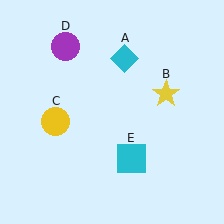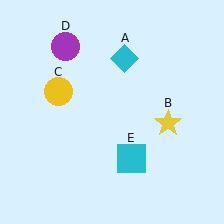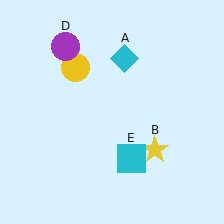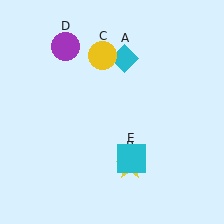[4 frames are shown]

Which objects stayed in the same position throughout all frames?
Cyan diamond (object A) and purple circle (object D) and cyan square (object E) remained stationary.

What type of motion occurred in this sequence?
The yellow star (object B), yellow circle (object C) rotated clockwise around the center of the scene.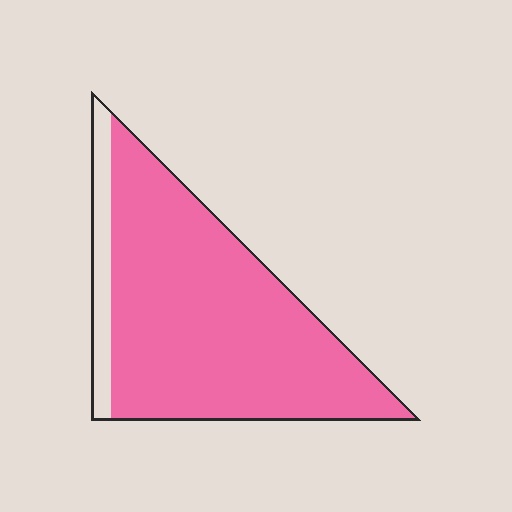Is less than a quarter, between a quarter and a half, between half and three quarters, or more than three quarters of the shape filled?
More than three quarters.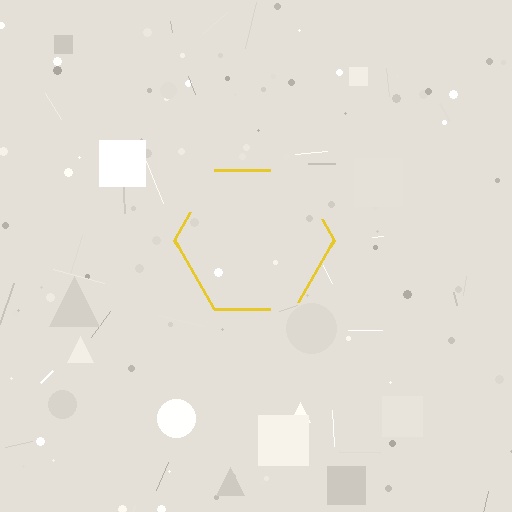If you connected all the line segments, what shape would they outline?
They would outline a hexagon.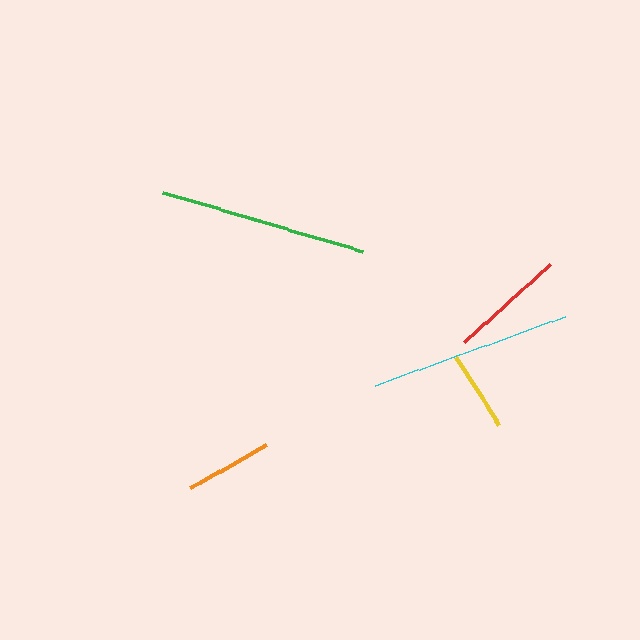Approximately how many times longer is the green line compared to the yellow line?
The green line is approximately 2.6 times the length of the yellow line.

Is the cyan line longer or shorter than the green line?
The green line is longer than the cyan line.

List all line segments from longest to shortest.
From longest to shortest: green, cyan, red, orange, yellow.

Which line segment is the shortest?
The yellow line is the shortest at approximately 81 pixels.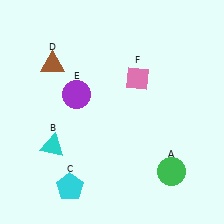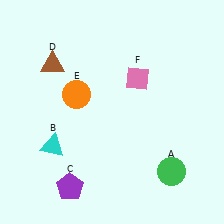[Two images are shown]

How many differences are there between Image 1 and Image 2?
There are 2 differences between the two images.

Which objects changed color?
C changed from cyan to purple. E changed from purple to orange.